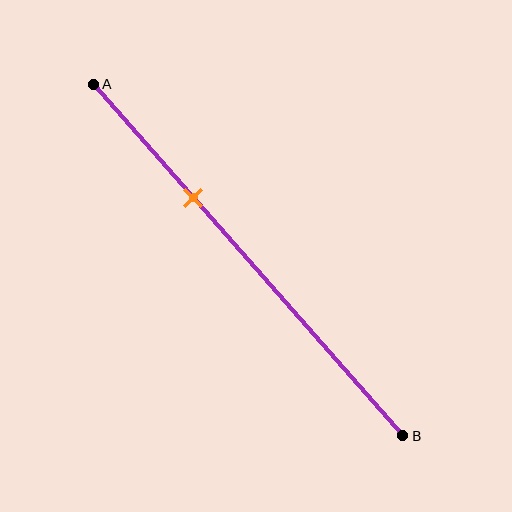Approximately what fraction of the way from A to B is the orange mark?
The orange mark is approximately 30% of the way from A to B.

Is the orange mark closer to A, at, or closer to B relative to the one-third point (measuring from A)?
The orange mark is approximately at the one-third point of segment AB.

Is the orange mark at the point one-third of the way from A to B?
Yes, the mark is approximately at the one-third point.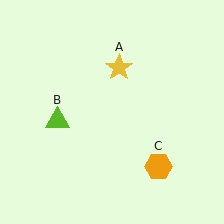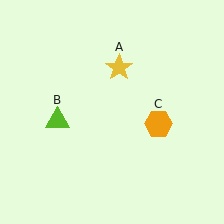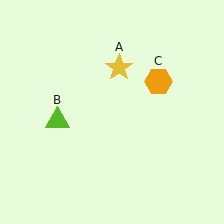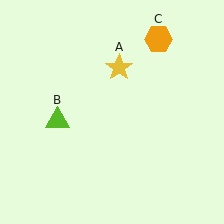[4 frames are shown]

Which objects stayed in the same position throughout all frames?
Yellow star (object A) and lime triangle (object B) remained stationary.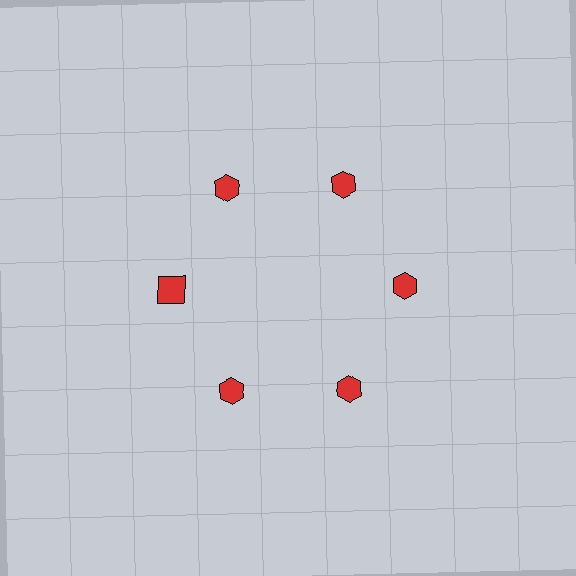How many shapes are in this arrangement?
There are 6 shapes arranged in a ring pattern.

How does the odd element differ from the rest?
It has a different shape: square instead of hexagon.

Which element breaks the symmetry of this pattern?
The red square at roughly the 9 o'clock position breaks the symmetry. All other shapes are red hexagons.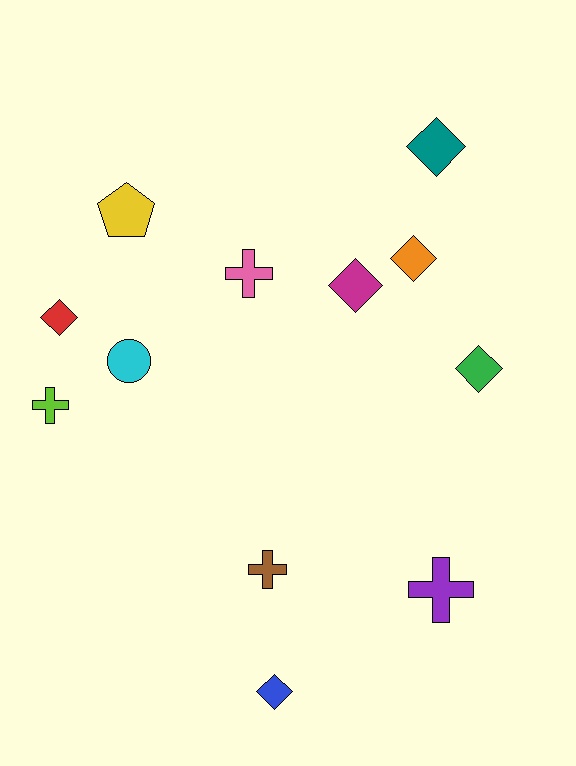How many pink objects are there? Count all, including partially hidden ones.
There is 1 pink object.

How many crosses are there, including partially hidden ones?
There are 4 crosses.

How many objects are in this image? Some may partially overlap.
There are 12 objects.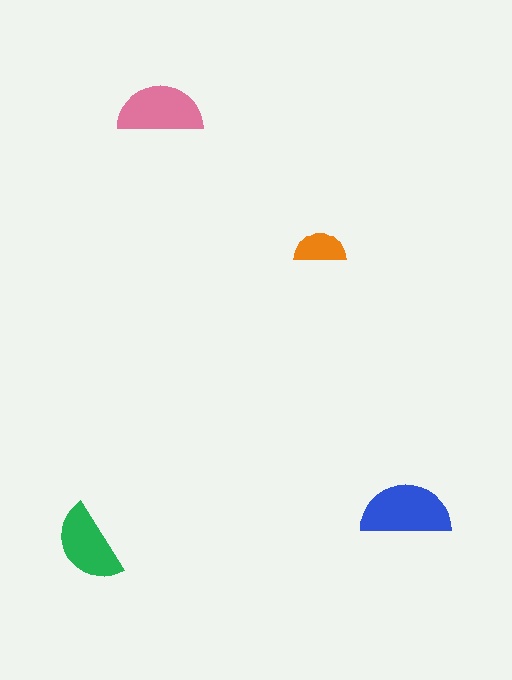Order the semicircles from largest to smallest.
the blue one, the pink one, the green one, the orange one.